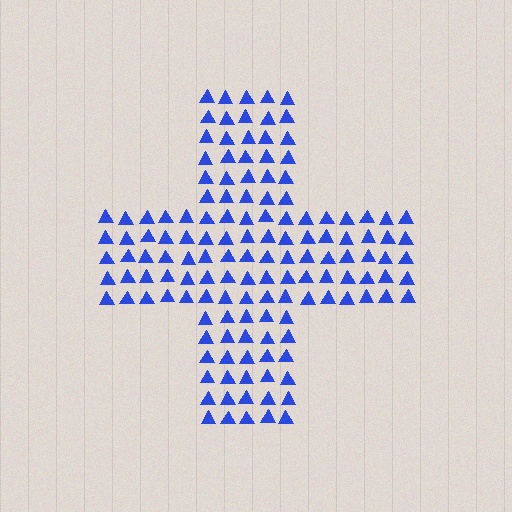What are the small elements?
The small elements are triangles.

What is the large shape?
The large shape is a cross.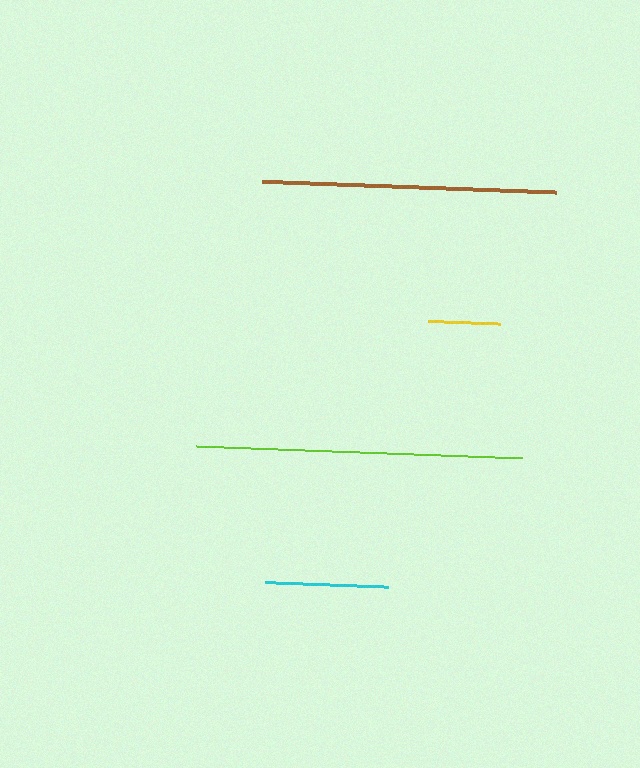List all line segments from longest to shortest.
From longest to shortest: lime, brown, cyan, yellow.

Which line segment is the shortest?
The yellow line is the shortest at approximately 72 pixels.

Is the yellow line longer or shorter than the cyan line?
The cyan line is longer than the yellow line.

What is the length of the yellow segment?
The yellow segment is approximately 72 pixels long.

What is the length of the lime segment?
The lime segment is approximately 326 pixels long.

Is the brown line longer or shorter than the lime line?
The lime line is longer than the brown line.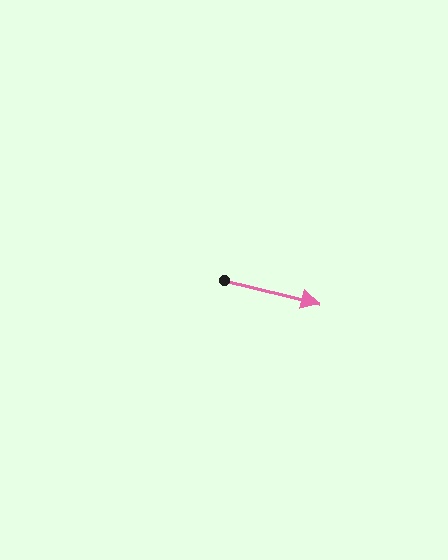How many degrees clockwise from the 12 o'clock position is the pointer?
Approximately 104 degrees.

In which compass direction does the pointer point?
East.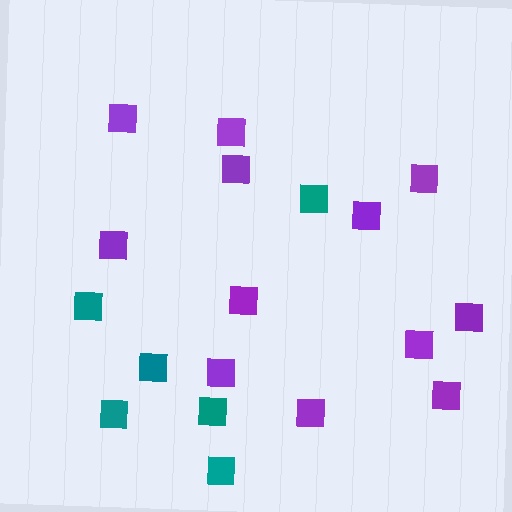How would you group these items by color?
There are 2 groups: one group of teal squares (6) and one group of purple squares (12).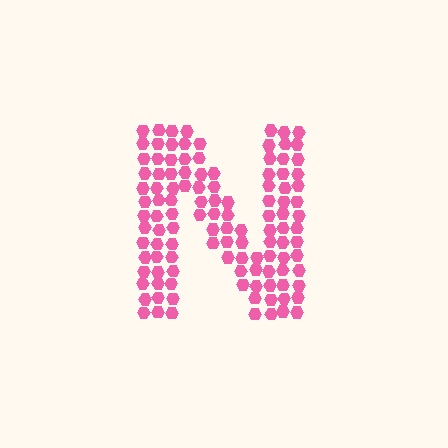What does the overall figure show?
The overall figure shows the letter N.